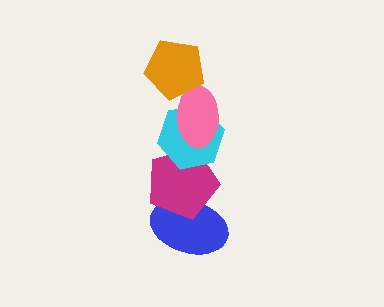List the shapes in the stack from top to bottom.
From top to bottom: the orange pentagon, the pink ellipse, the cyan hexagon, the magenta pentagon, the blue ellipse.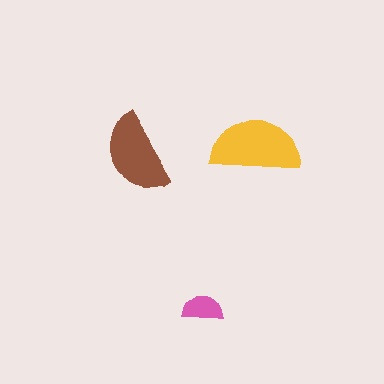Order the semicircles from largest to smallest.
the yellow one, the brown one, the pink one.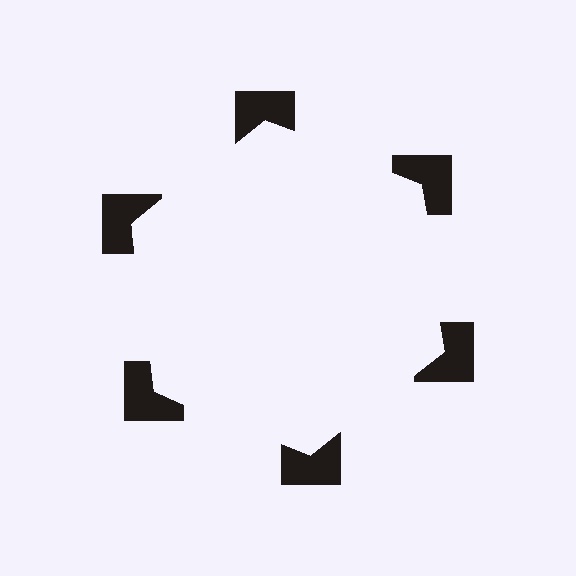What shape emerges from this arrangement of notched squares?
An illusory hexagon — its edges are inferred from the aligned wedge cuts in the notched squares, not physically drawn.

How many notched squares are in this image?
There are 6 — one at each vertex of the illusory hexagon.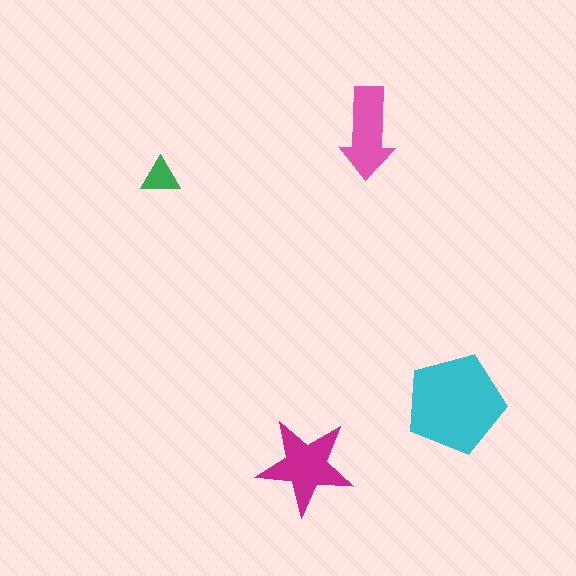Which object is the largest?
The cyan pentagon.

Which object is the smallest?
The green triangle.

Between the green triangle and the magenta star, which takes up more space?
The magenta star.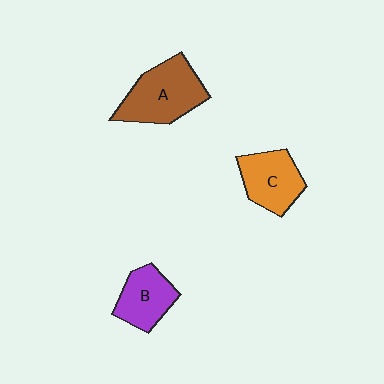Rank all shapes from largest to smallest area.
From largest to smallest: A (brown), C (orange), B (purple).